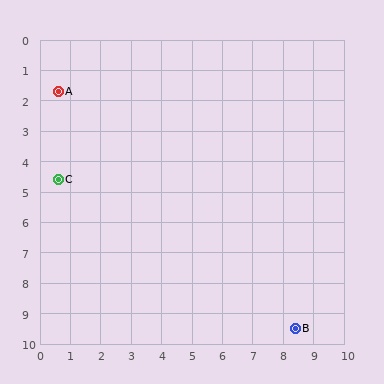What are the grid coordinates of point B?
Point B is at approximately (8.4, 9.5).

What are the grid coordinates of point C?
Point C is at approximately (0.6, 4.6).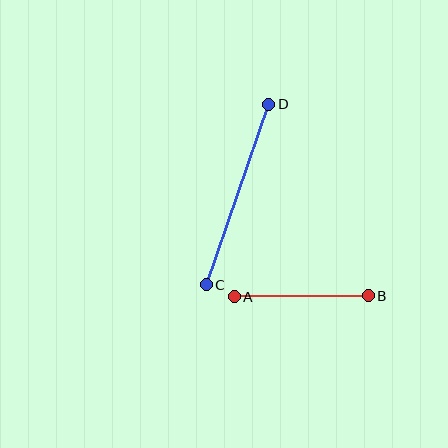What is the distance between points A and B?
The distance is approximately 134 pixels.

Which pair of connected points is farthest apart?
Points C and D are farthest apart.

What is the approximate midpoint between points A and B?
The midpoint is at approximately (301, 296) pixels.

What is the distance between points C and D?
The distance is approximately 191 pixels.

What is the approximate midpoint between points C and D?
The midpoint is at approximately (237, 195) pixels.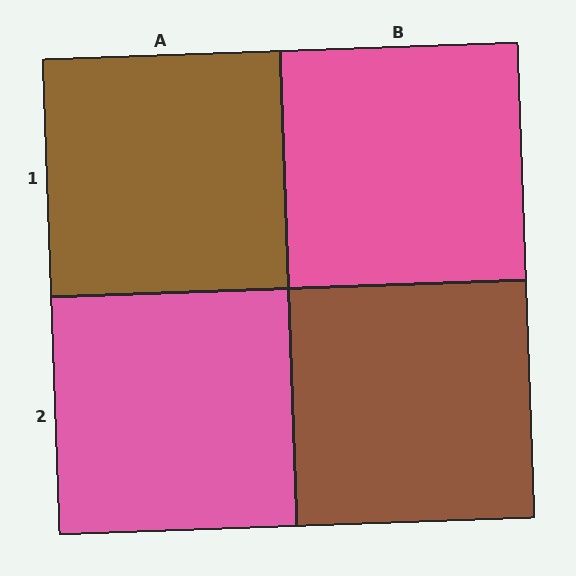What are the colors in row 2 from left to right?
Pink, brown.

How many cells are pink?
2 cells are pink.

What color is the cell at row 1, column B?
Pink.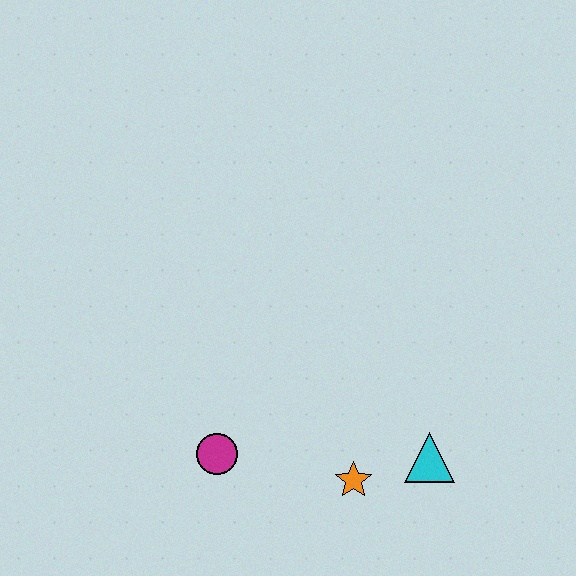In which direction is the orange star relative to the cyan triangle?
The orange star is to the left of the cyan triangle.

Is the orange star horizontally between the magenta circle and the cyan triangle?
Yes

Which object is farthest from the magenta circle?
The cyan triangle is farthest from the magenta circle.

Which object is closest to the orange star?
The cyan triangle is closest to the orange star.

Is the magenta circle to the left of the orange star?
Yes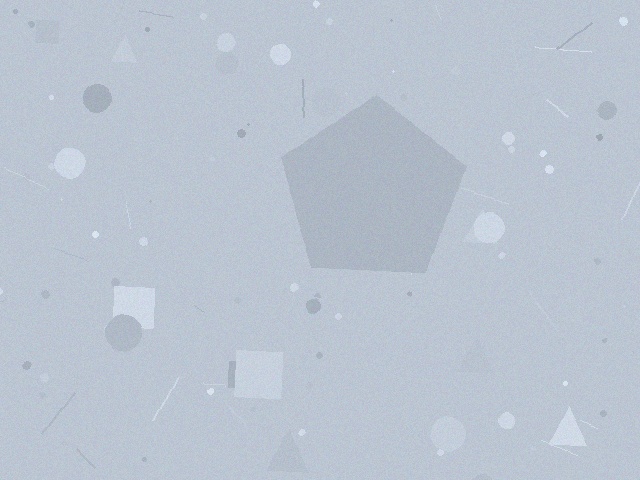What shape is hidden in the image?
A pentagon is hidden in the image.